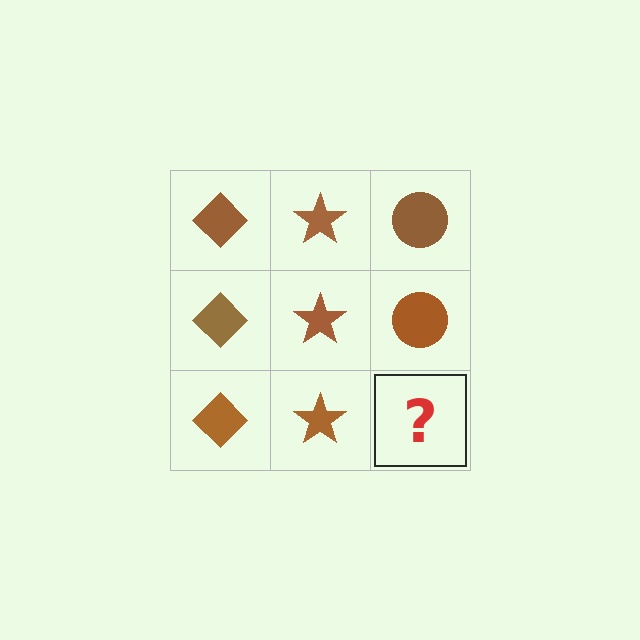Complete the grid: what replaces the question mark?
The question mark should be replaced with a brown circle.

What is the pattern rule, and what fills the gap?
The rule is that each column has a consistent shape. The gap should be filled with a brown circle.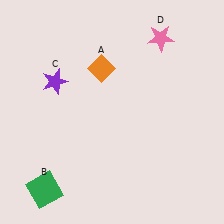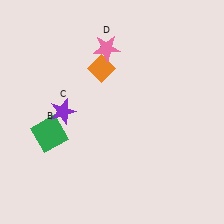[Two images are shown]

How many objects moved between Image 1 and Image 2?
3 objects moved between the two images.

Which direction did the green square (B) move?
The green square (B) moved up.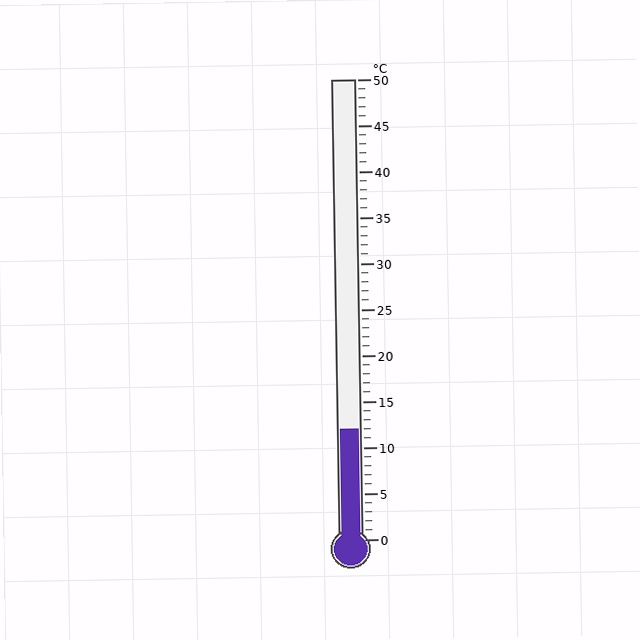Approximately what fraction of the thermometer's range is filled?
The thermometer is filled to approximately 25% of its range.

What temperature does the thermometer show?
The thermometer shows approximately 12°C.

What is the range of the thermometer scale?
The thermometer scale ranges from 0°C to 50°C.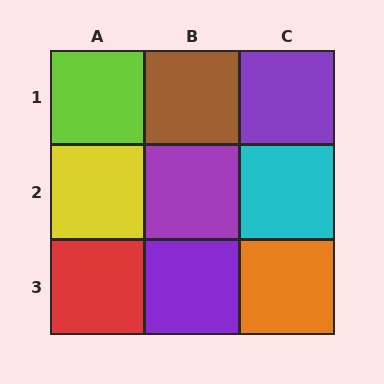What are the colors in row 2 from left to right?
Yellow, purple, cyan.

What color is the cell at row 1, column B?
Brown.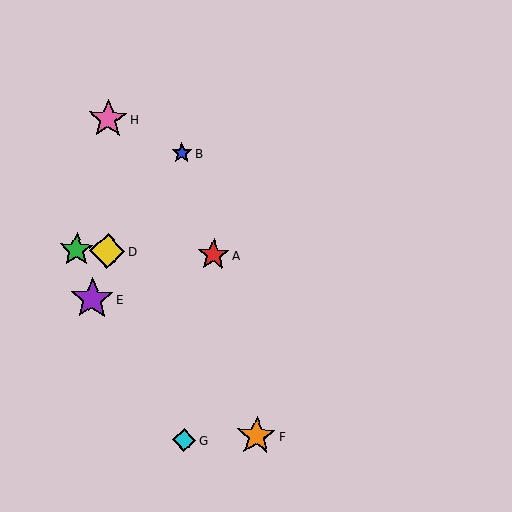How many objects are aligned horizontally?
3 objects (A, C, D) are aligned horizontally.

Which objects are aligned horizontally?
Objects A, C, D are aligned horizontally.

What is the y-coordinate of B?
Object B is at y≈153.